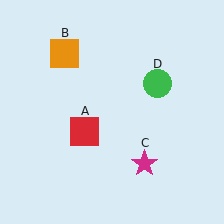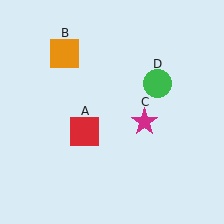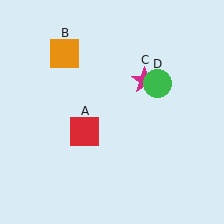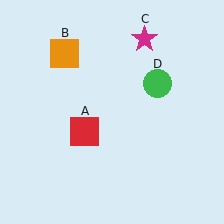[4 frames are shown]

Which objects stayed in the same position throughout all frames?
Red square (object A) and orange square (object B) and green circle (object D) remained stationary.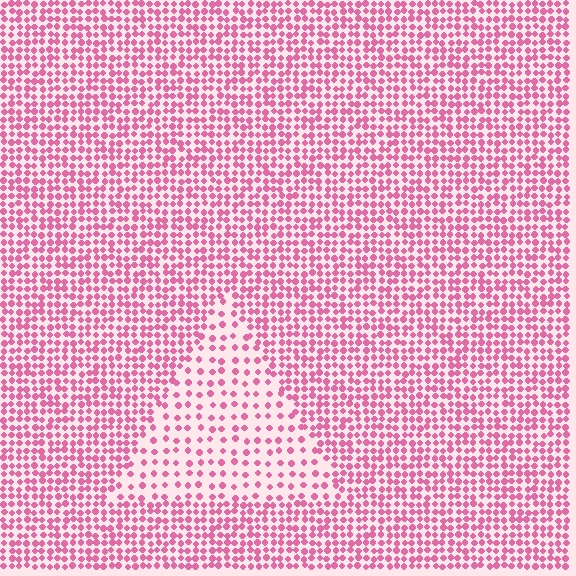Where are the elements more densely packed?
The elements are more densely packed outside the triangle boundary.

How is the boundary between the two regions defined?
The boundary is defined by a change in element density (approximately 2.2x ratio). All elements are the same color, size, and shape.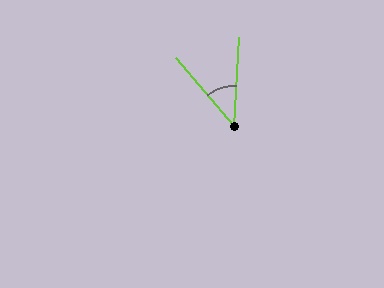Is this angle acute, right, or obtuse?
It is acute.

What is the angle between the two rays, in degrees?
Approximately 44 degrees.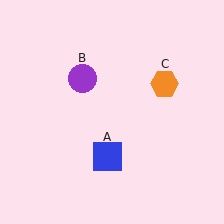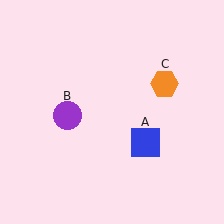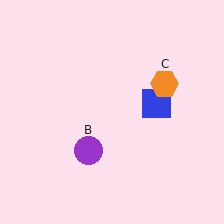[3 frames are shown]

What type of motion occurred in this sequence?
The blue square (object A), purple circle (object B) rotated counterclockwise around the center of the scene.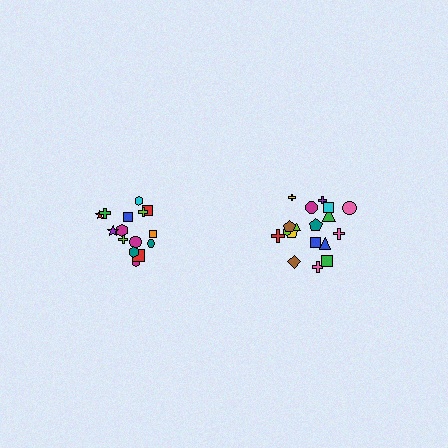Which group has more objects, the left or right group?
The right group.